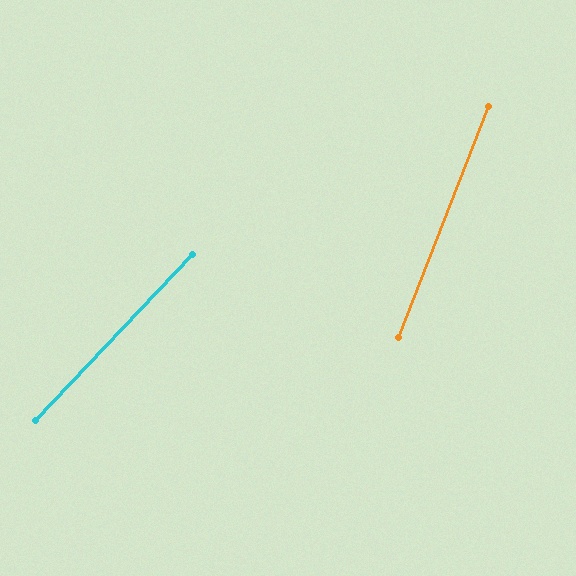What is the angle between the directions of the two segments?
Approximately 22 degrees.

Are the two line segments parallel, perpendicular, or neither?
Neither parallel nor perpendicular — they differ by about 22°.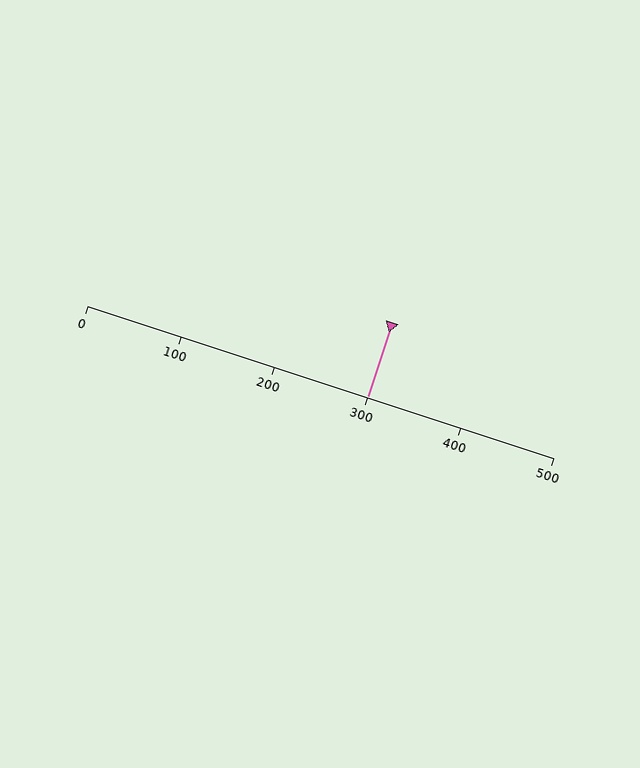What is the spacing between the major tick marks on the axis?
The major ticks are spaced 100 apart.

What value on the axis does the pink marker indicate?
The marker indicates approximately 300.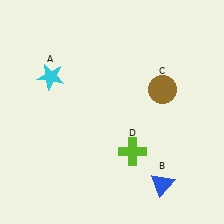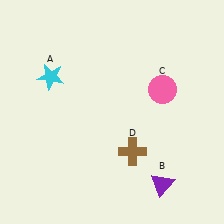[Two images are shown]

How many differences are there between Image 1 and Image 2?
There are 3 differences between the two images.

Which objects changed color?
B changed from blue to purple. C changed from brown to pink. D changed from lime to brown.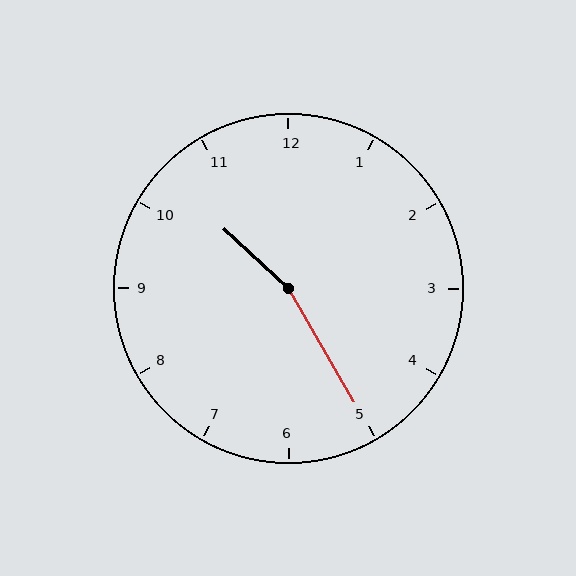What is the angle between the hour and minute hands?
Approximately 162 degrees.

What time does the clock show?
10:25.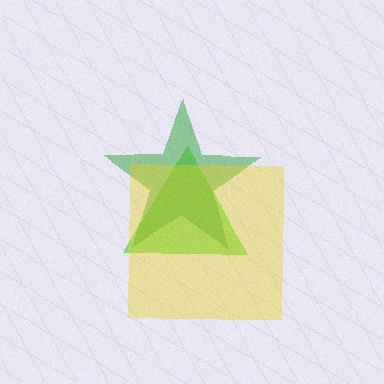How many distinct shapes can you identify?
There are 3 distinct shapes: a lime triangle, a green star, a yellow square.